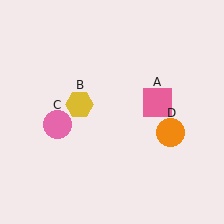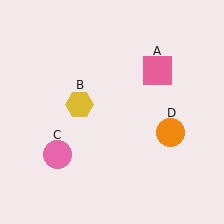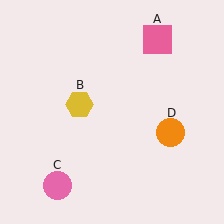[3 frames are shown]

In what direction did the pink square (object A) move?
The pink square (object A) moved up.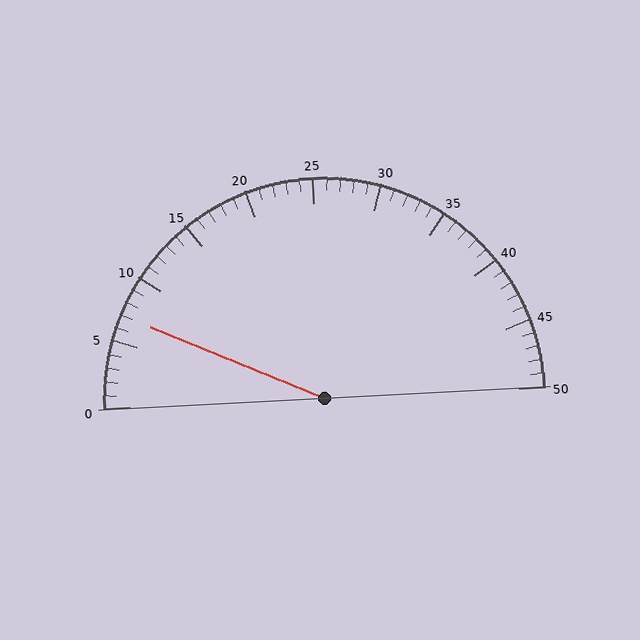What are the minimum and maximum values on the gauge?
The gauge ranges from 0 to 50.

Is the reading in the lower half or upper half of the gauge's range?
The reading is in the lower half of the range (0 to 50).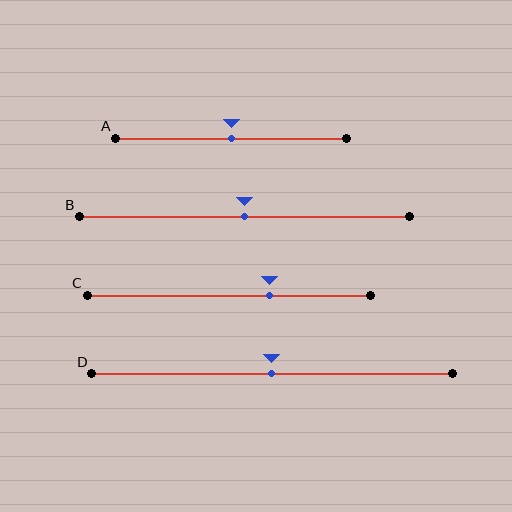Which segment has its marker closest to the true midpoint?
Segment A has its marker closest to the true midpoint.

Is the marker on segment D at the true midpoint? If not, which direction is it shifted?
Yes, the marker on segment D is at the true midpoint.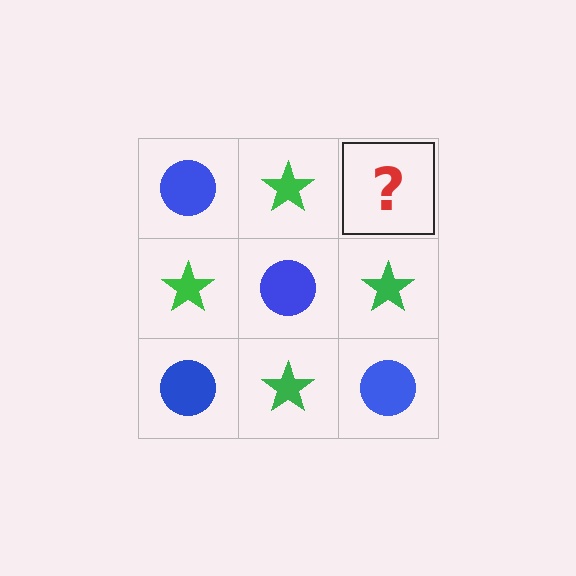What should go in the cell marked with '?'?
The missing cell should contain a blue circle.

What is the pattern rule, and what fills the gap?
The rule is that it alternates blue circle and green star in a checkerboard pattern. The gap should be filled with a blue circle.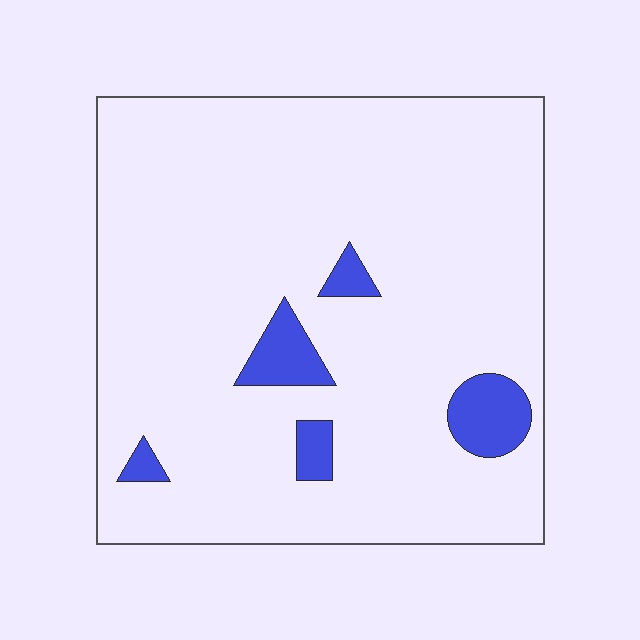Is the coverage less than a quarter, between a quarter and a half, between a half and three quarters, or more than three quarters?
Less than a quarter.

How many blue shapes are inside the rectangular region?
5.